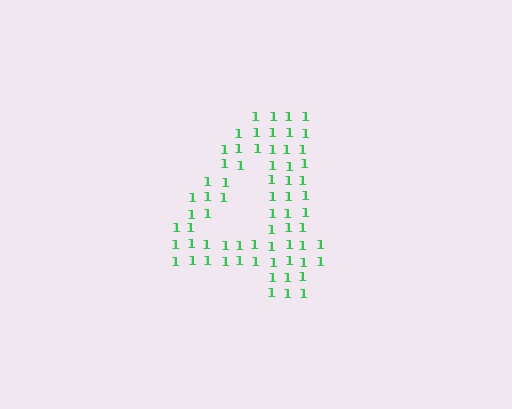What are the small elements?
The small elements are digit 1's.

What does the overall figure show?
The overall figure shows the digit 4.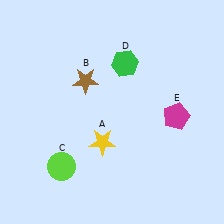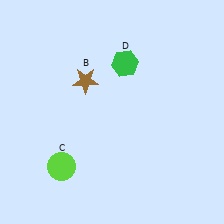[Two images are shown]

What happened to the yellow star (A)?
The yellow star (A) was removed in Image 2. It was in the bottom-left area of Image 1.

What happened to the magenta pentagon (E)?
The magenta pentagon (E) was removed in Image 2. It was in the bottom-right area of Image 1.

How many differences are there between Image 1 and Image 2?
There are 2 differences between the two images.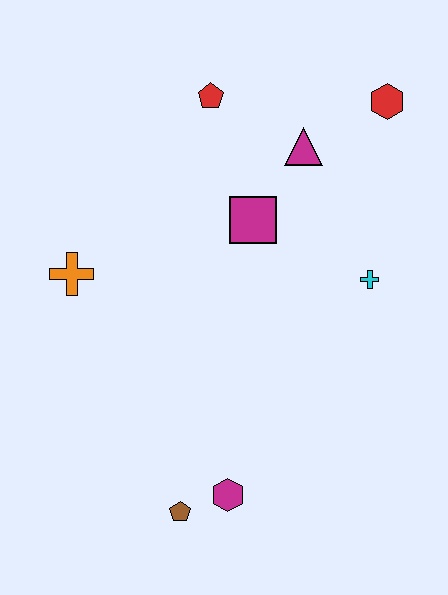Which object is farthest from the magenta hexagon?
The red hexagon is farthest from the magenta hexagon.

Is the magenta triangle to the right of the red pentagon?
Yes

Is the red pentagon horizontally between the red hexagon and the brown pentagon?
Yes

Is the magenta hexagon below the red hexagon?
Yes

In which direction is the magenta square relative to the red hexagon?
The magenta square is to the left of the red hexagon.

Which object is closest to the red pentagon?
The magenta triangle is closest to the red pentagon.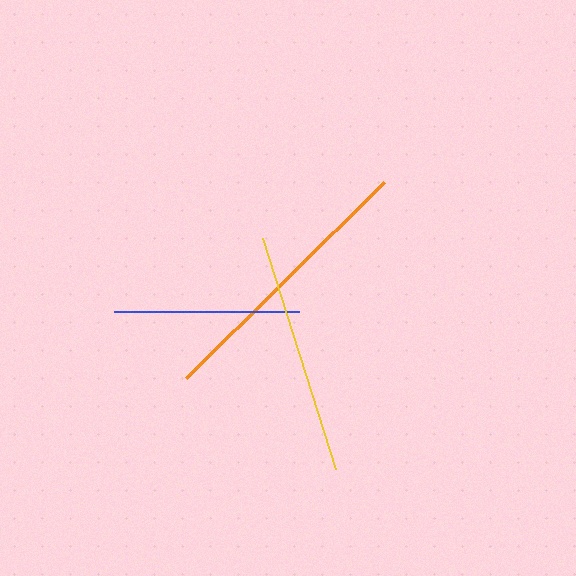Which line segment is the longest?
The orange line is the longest at approximately 278 pixels.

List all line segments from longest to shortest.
From longest to shortest: orange, yellow, blue.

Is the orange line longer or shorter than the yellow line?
The orange line is longer than the yellow line.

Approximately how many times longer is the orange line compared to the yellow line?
The orange line is approximately 1.1 times the length of the yellow line.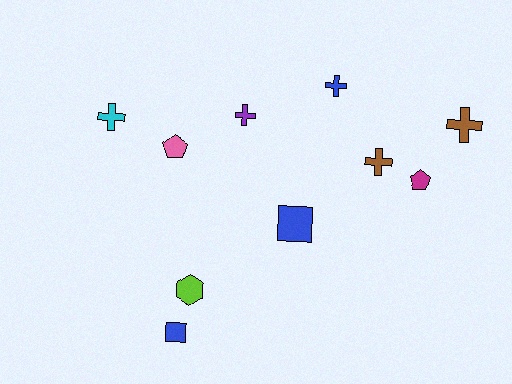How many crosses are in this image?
There are 5 crosses.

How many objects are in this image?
There are 10 objects.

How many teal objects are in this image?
There are no teal objects.